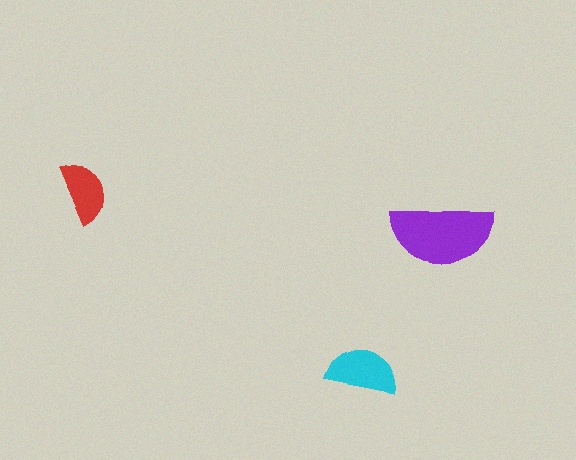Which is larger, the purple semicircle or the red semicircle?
The purple one.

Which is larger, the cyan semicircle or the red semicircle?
The cyan one.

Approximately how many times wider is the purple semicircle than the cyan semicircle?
About 1.5 times wider.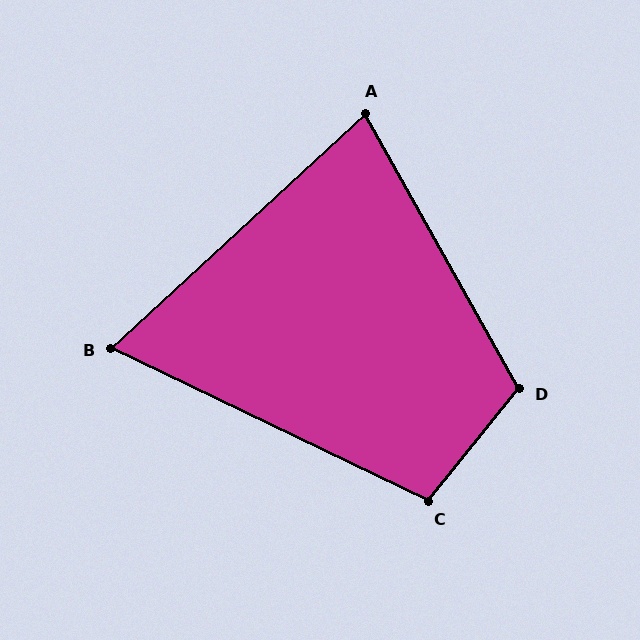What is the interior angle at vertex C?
Approximately 103 degrees (obtuse).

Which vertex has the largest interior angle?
D, at approximately 112 degrees.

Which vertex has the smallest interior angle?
B, at approximately 68 degrees.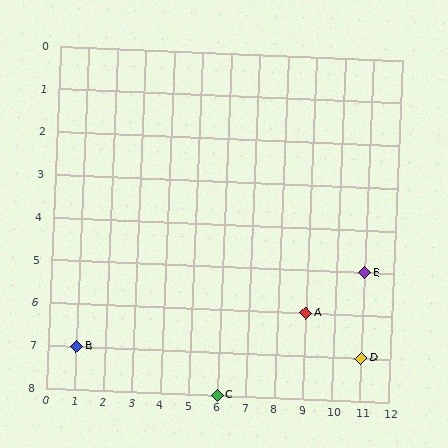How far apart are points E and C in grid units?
Points E and C are 5 columns and 3 rows apart (about 5.8 grid units diagonally).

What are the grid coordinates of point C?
Point C is at grid coordinates (6, 8).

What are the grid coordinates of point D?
Point D is at grid coordinates (11, 7).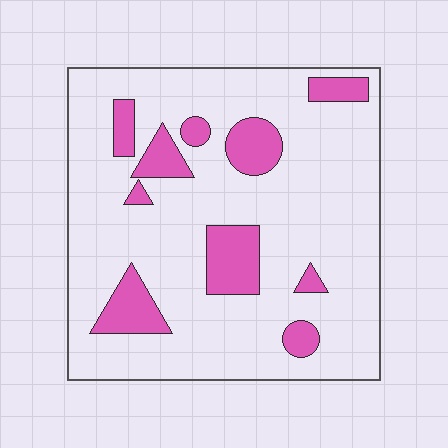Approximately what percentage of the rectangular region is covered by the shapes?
Approximately 15%.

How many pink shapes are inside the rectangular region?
10.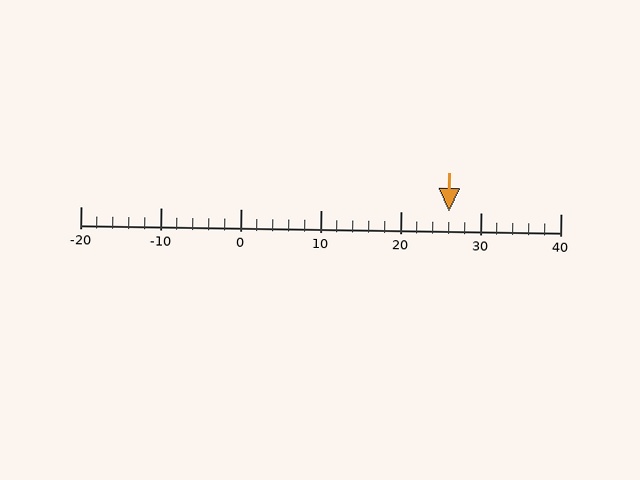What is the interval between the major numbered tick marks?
The major tick marks are spaced 10 units apart.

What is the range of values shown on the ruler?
The ruler shows values from -20 to 40.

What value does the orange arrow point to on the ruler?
The orange arrow points to approximately 26.